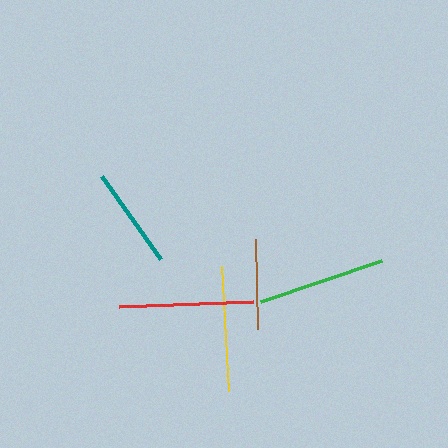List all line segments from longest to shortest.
From longest to shortest: red, green, yellow, teal, brown.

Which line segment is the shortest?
The brown line is the shortest at approximately 89 pixels.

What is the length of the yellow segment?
The yellow segment is approximately 125 pixels long.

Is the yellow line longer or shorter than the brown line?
The yellow line is longer than the brown line.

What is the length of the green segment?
The green segment is approximately 128 pixels long.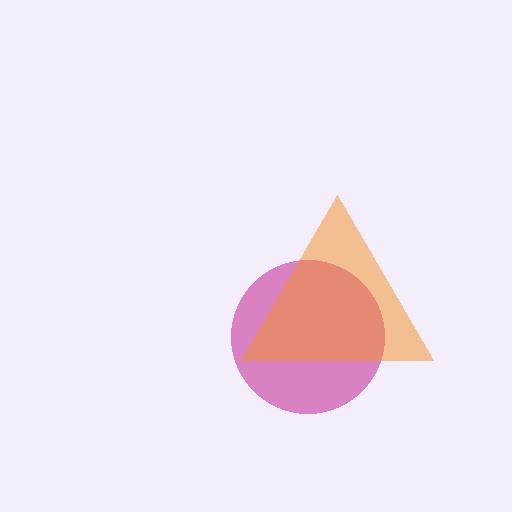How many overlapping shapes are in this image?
There are 2 overlapping shapes in the image.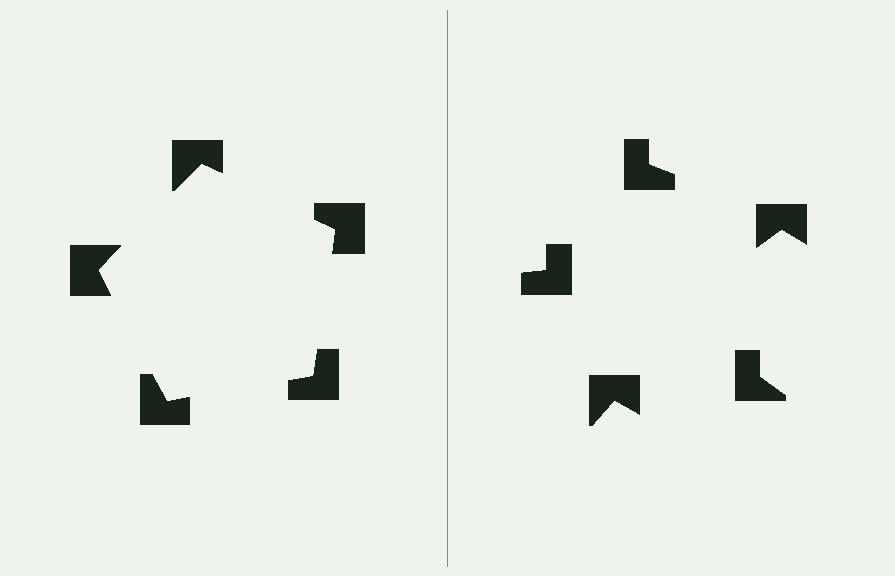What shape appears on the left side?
An illusory pentagon.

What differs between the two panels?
The notched squares are positioned identically on both sides; only the wedge orientations differ. On the left they align to a pentagon; on the right they are misaligned.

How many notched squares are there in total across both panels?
10 — 5 on each side.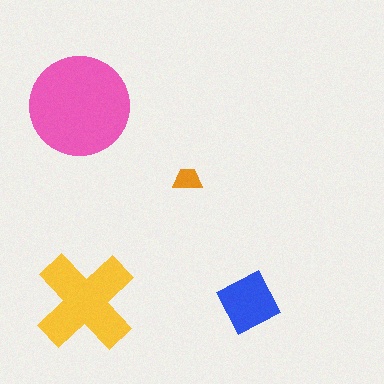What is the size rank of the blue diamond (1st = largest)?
3rd.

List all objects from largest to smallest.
The pink circle, the yellow cross, the blue diamond, the orange trapezoid.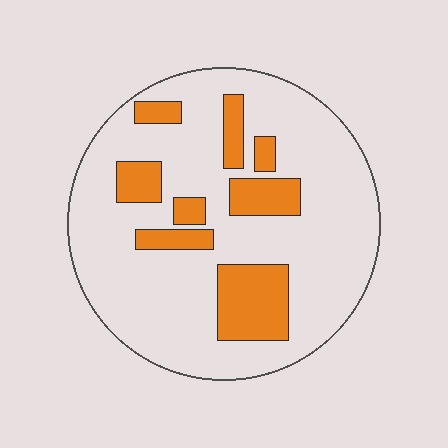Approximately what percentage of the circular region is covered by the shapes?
Approximately 20%.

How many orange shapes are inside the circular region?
8.